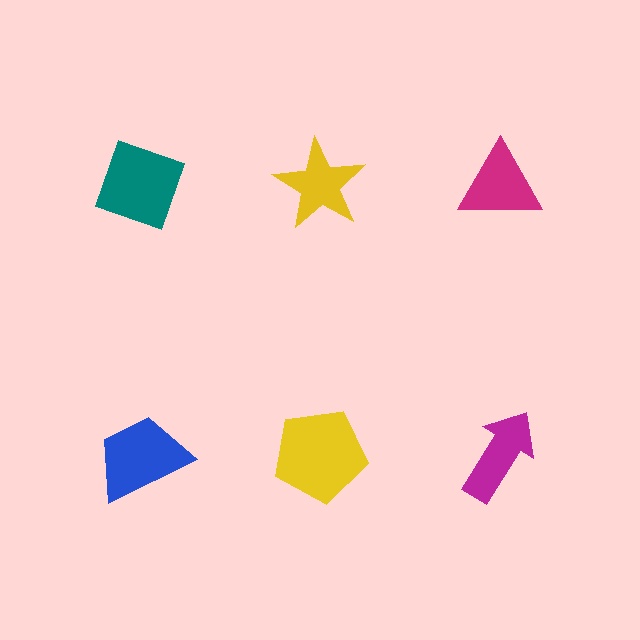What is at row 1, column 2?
A yellow star.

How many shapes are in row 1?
3 shapes.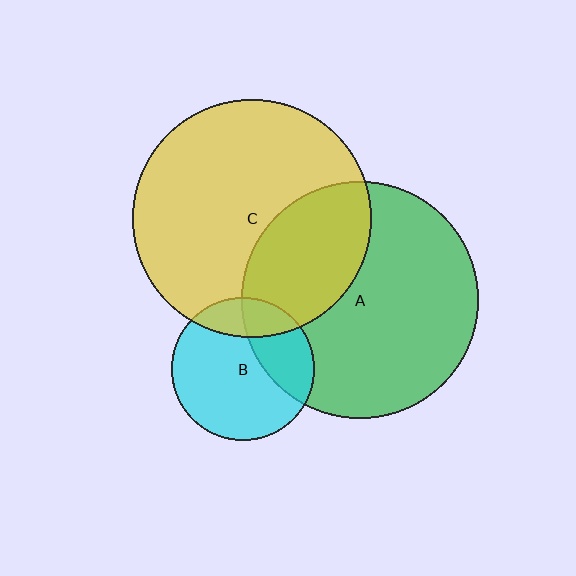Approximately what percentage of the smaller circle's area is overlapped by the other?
Approximately 20%.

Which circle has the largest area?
Circle C (yellow).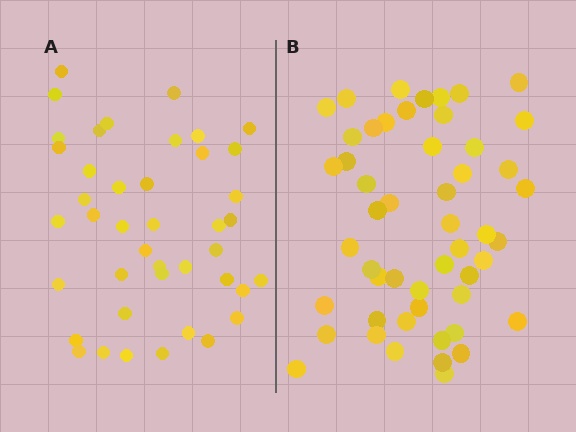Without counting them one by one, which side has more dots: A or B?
Region B (the right region) has more dots.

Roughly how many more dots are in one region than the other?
Region B has roughly 8 or so more dots than region A.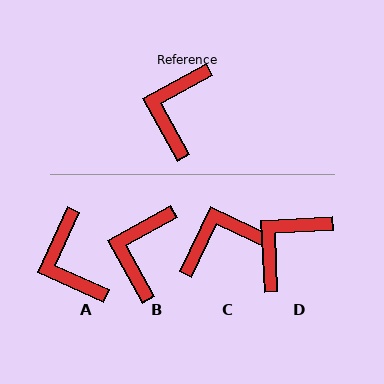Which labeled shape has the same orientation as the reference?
B.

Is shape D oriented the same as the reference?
No, it is off by about 26 degrees.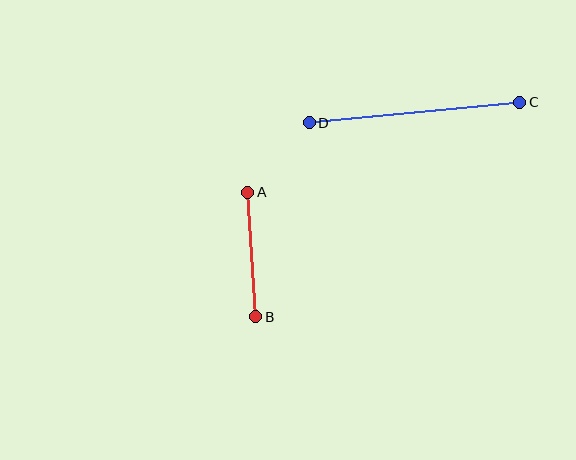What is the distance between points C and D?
The distance is approximately 212 pixels.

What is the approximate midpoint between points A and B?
The midpoint is at approximately (252, 254) pixels.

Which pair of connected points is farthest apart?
Points C and D are farthest apart.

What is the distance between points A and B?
The distance is approximately 125 pixels.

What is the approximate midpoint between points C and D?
The midpoint is at approximately (415, 113) pixels.